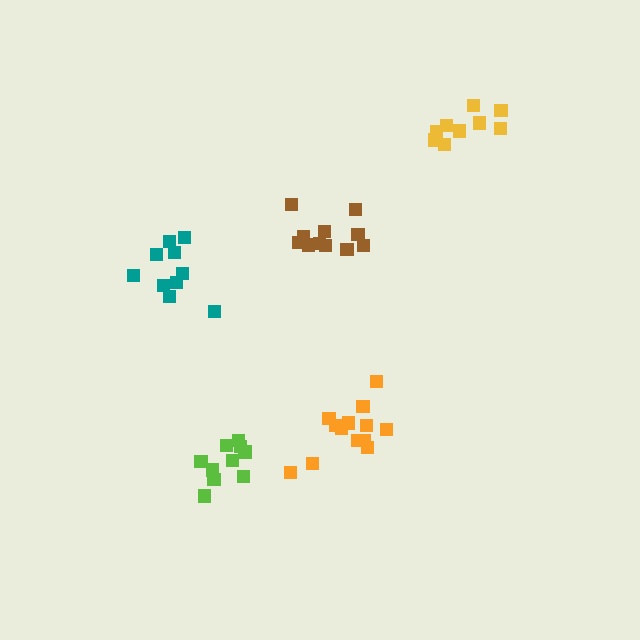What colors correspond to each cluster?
The clusters are colored: orange, brown, yellow, teal, lime.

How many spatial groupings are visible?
There are 5 spatial groupings.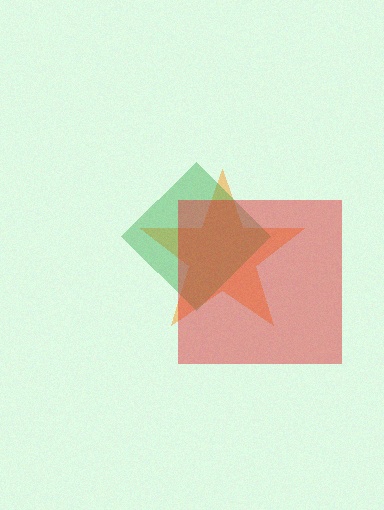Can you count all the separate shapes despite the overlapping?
Yes, there are 3 separate shapes.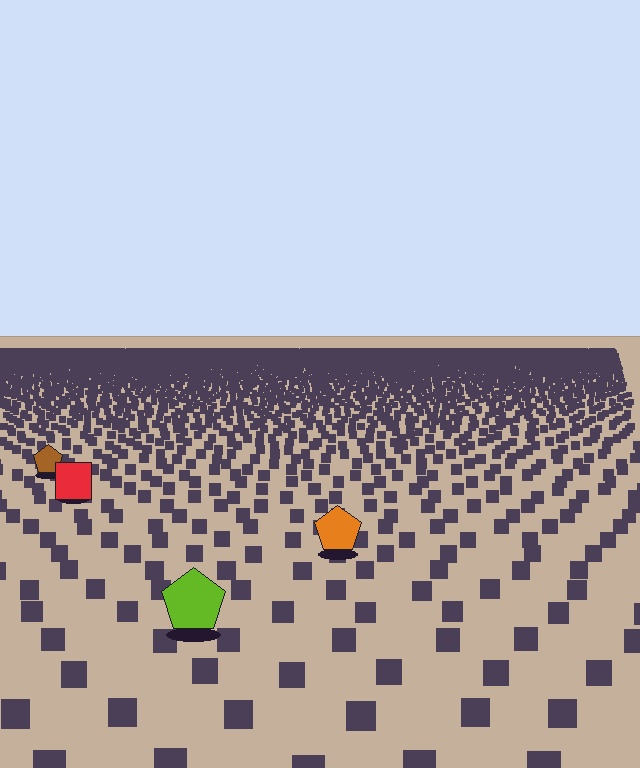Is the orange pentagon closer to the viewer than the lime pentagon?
No. The lime pentagon is closer — you can tell from the texture gradient: the ground texture is coarser near it.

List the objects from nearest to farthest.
From nearest to farthest: the lime pentagon, the orange pentagon, the red square, the brown pentagon.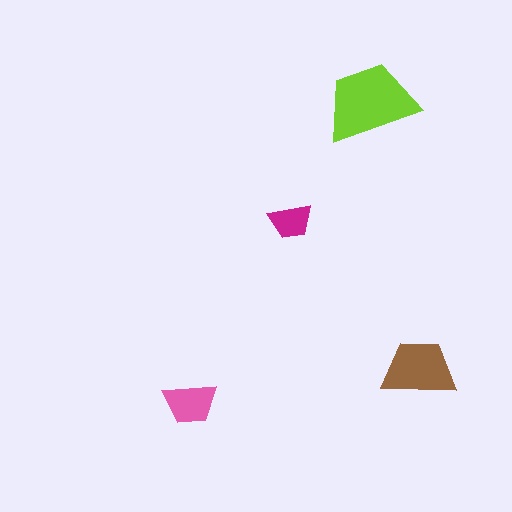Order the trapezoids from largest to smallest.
the lime one, the brown one, the pink one, the magenta one.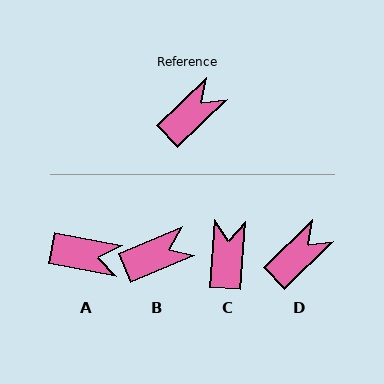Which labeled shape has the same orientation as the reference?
D.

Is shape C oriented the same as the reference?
No, it is off by about 42 degrees.